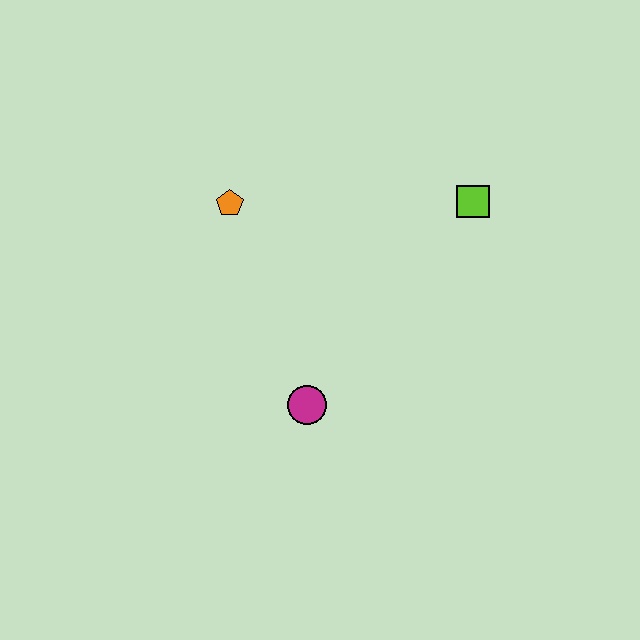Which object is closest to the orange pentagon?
The magenta circle is closest to the orange pentagon.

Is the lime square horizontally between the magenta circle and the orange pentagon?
No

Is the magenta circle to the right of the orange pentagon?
Yes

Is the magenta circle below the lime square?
Yes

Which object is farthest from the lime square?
The magenta circle is farthest from the lime square.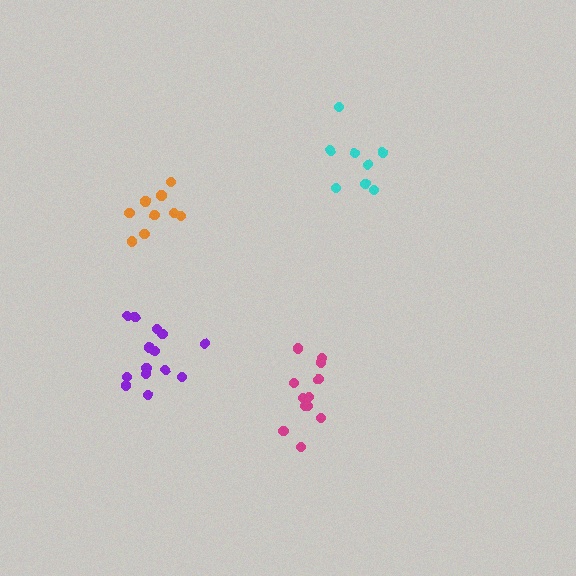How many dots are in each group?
Group 1: 12 dots, Group 2: 9 dots, Group 3: 8 dots, Group 4: 14 dots (43 total).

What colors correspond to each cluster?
The clusters are colored: magenta, orange, cyan, purple.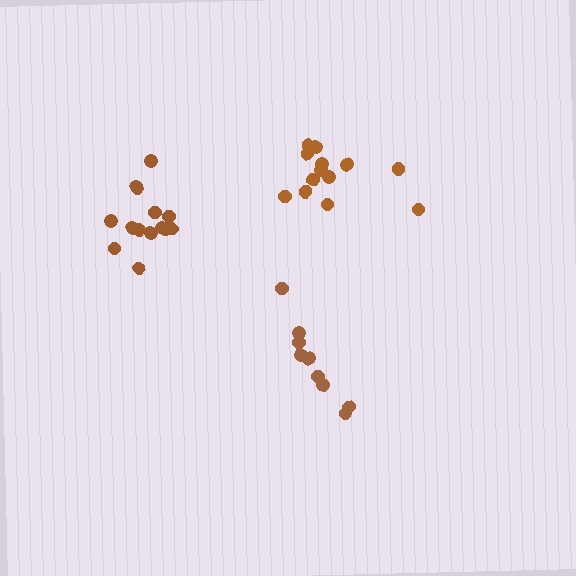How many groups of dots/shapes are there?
There are 3 groups.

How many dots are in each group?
Group 1: 13 dots, Group 2: 9 dots, Group 3: 14 dots (36 total).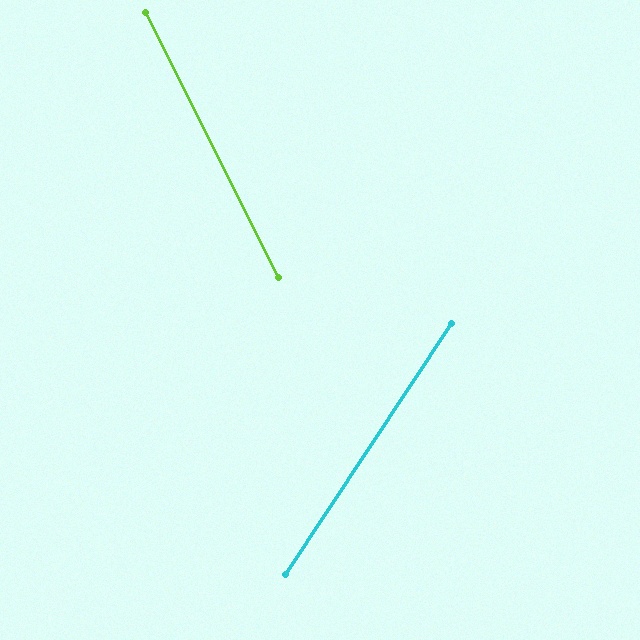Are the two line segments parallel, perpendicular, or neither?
Neither parallel nor perpendicular — they differ by about 60°.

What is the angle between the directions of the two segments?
Approximately 60 degrees.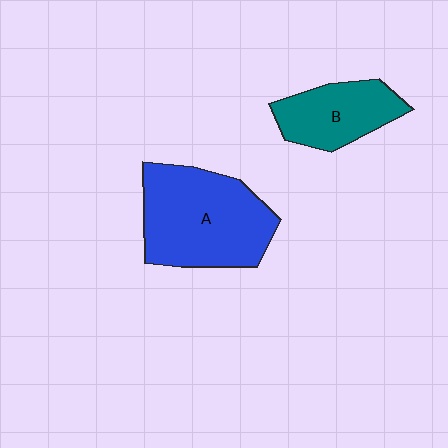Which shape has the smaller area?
Shape B (teal).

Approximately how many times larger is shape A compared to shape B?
Approximately 1.8 times.